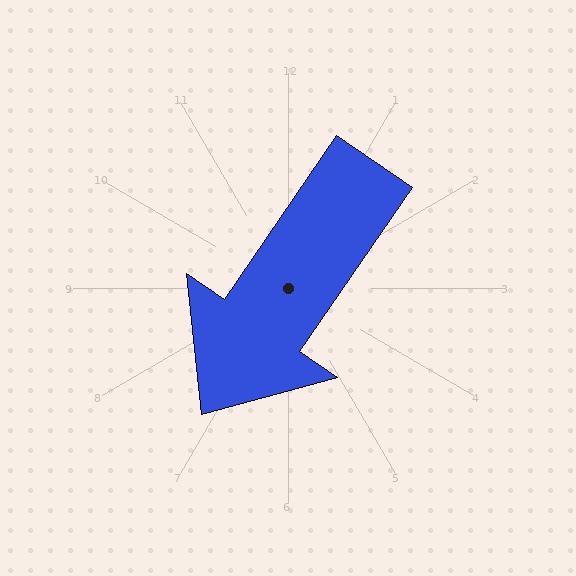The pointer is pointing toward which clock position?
Roughly 7 o'clock.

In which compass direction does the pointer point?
Southwest.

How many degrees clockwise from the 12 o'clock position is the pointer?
Approximately 214 degrees.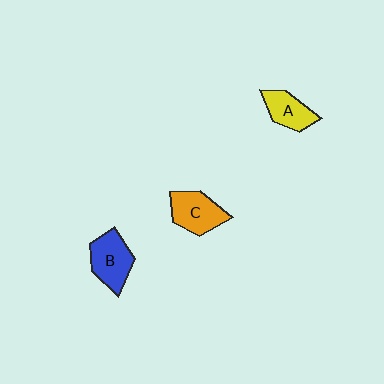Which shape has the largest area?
Shape B (blue).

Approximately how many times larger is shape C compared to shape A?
Approximately 1.3 times.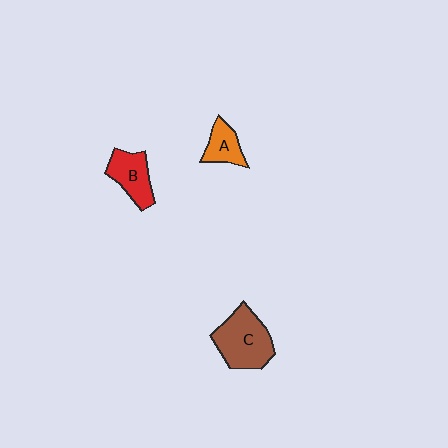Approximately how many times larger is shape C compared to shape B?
Approximately 1.5 times.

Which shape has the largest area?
Shape C (brown).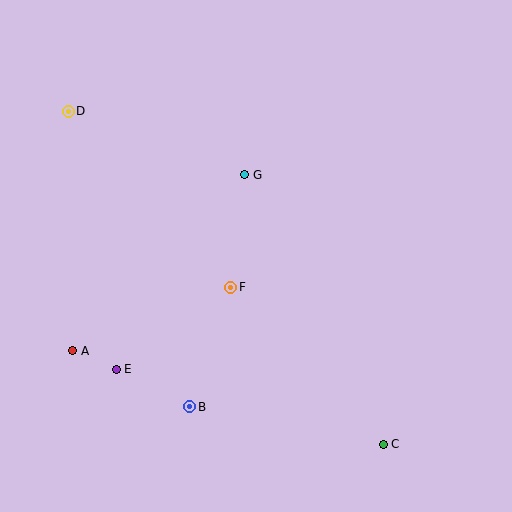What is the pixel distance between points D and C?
The distance between D and C is 458 pixels.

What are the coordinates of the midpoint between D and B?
The midpoint between D and B is at (129, 259).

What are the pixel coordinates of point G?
Point G is at (245, 175).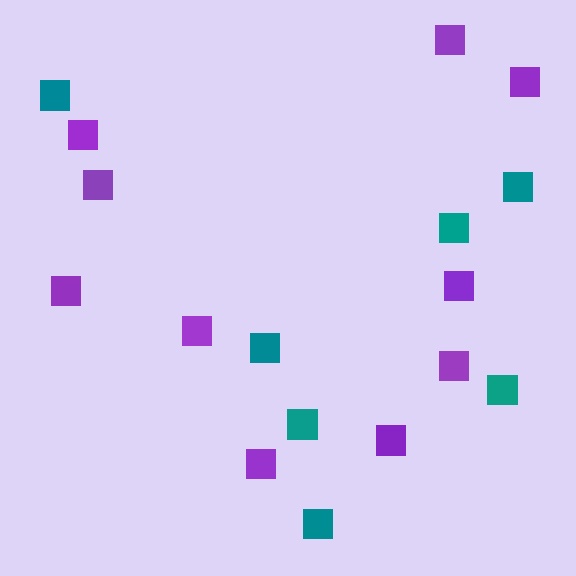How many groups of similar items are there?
There are 2 groups: one group of teal squares (7) and one group of purple squares (10).